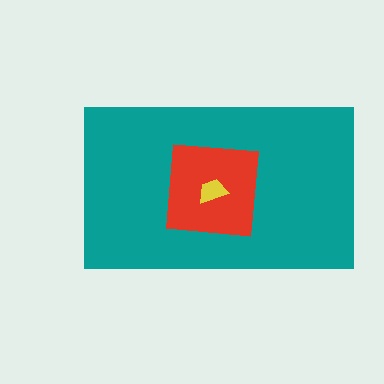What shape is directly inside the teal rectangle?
The red square.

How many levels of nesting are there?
3.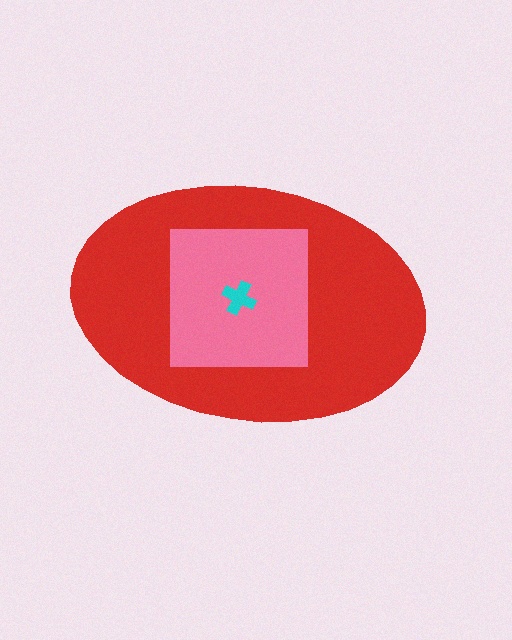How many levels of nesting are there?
3.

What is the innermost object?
The cyan cross.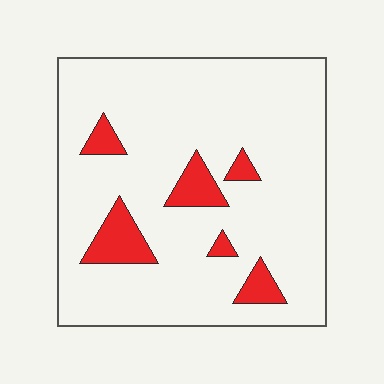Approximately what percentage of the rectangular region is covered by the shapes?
Approximately 10%.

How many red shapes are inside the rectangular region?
6.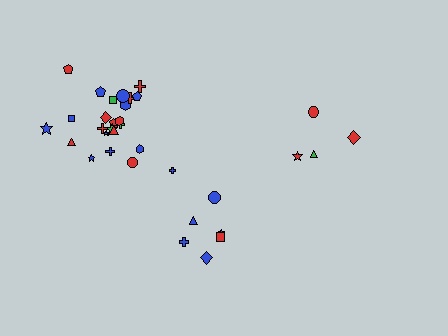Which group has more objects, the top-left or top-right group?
The top-left group.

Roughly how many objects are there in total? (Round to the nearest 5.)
Roughly 35 objects in total.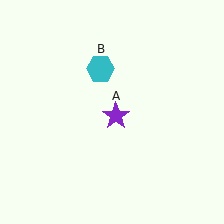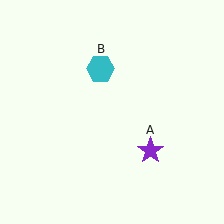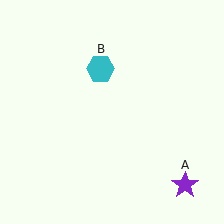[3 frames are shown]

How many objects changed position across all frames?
1 object changed position: purple star (object A).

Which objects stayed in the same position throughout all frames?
Cyan hexagon (object B) remained stationary.